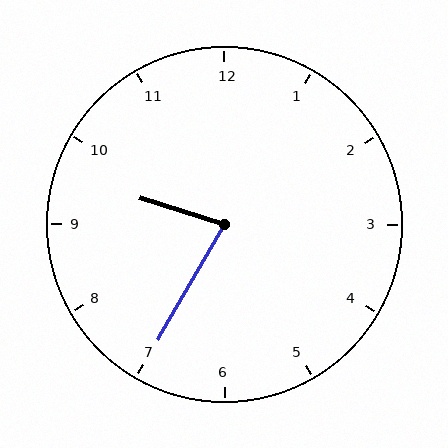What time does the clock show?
9:35.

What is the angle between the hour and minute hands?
Approximately 78 degrees.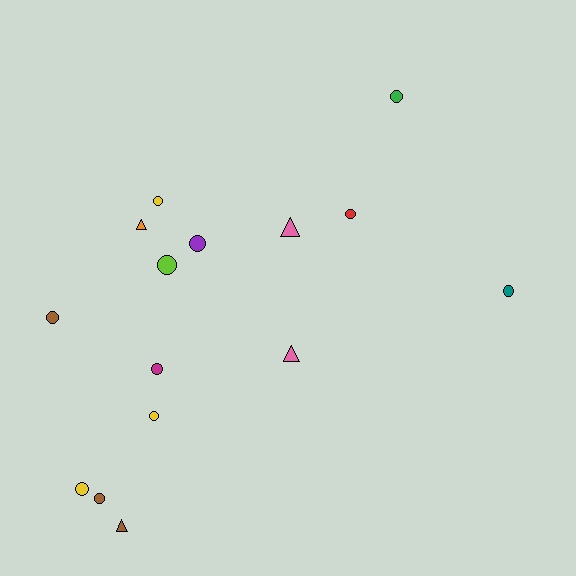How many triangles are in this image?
There are 4 triangles.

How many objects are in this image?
There are 15 objects.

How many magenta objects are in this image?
There is 1 magenta object.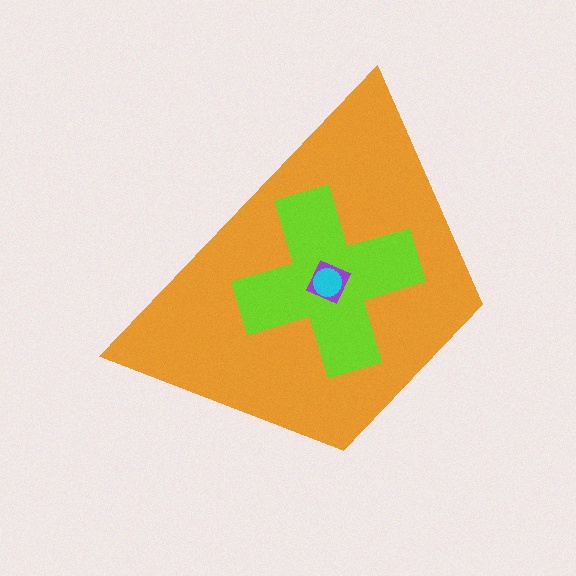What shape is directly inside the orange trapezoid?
The lime cross.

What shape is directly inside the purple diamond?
The cyan circle.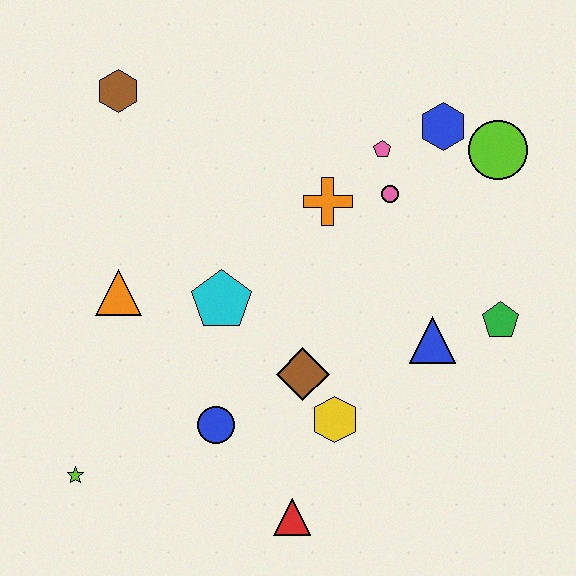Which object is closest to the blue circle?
The brown diamond is closest to the blue circle.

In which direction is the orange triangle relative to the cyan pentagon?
The orange triangle is to the left of the cyan pentagon.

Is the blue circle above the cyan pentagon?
No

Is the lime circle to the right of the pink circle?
Yes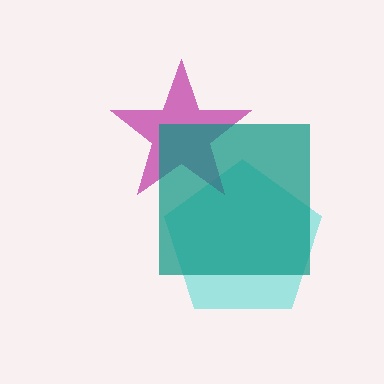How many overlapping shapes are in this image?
There are 3 overlapping shapes in the image.